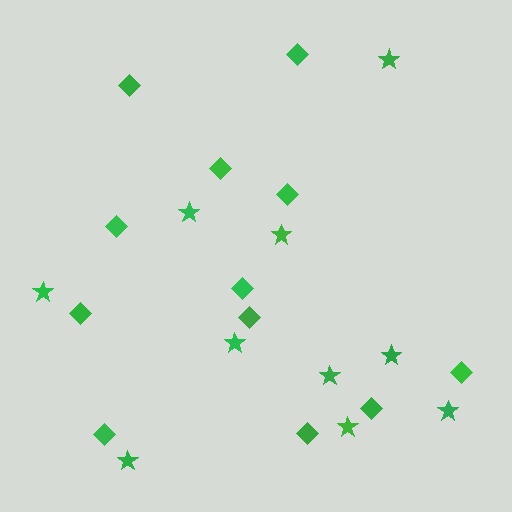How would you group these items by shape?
There are 2 groups: one group of diamonds (12) and one group of stars (10).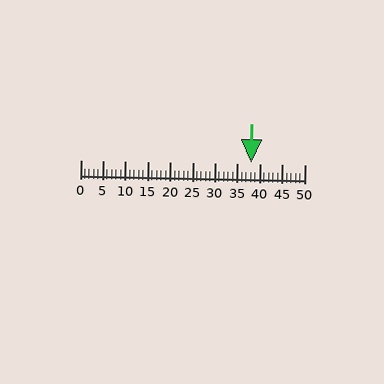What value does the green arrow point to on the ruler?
The green arrow points to approximately 38.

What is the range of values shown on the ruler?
The ruler shows values from 0 to 50.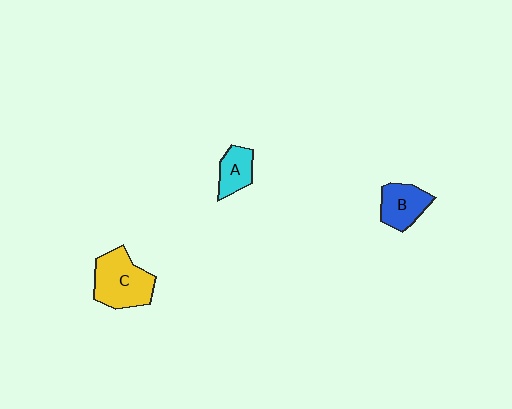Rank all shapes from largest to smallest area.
From largest to smallest: C (yellow), B (blue), A (cyan).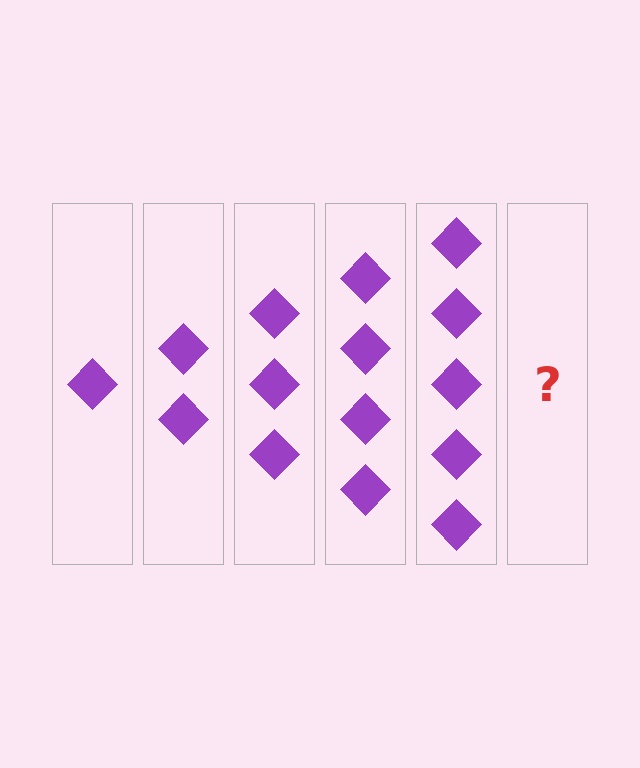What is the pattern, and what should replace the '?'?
The pattern is that each step adds one more diamond. The '?' should be 6 diamonds.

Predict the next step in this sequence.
The next step is 6 diamonds.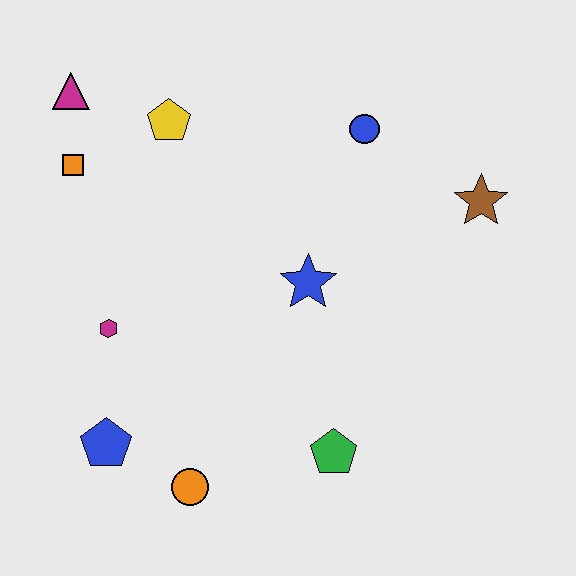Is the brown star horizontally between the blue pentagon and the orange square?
No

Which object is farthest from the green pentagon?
The magenta triangle is farthest from the green pentagon.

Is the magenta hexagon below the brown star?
Yes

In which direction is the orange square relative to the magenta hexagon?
The orange square is above the magenta hexagon.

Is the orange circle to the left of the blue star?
Yes